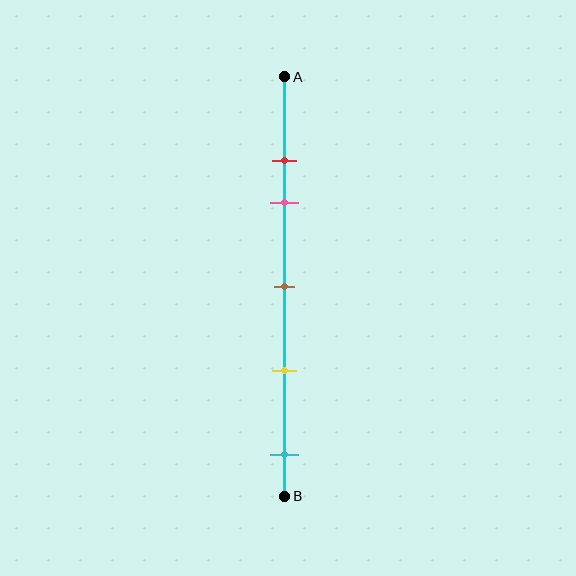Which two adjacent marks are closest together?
The red and pink marks are the closest adjacent pair.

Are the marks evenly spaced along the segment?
No, the marks are not evenly spaced.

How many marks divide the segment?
There are 5 marks dividing the segment.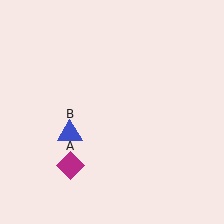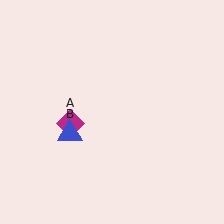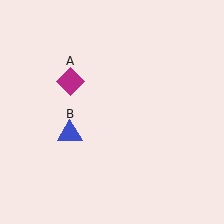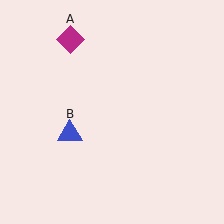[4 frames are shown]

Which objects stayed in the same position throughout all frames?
Blue triangle (object B) remained stationary.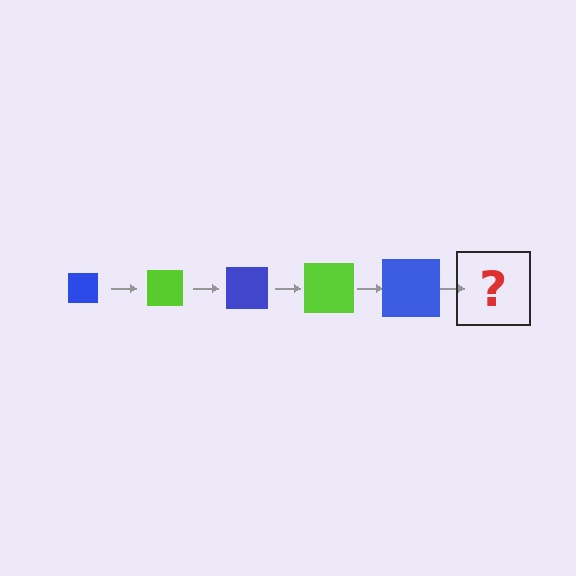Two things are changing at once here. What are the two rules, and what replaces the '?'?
The two rules are that the square grows larger each step and the color cycles through blue and lime. The '?' should be a lime square, larger than the previous one.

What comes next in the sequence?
The next element should be a lime square, larger than the previous one.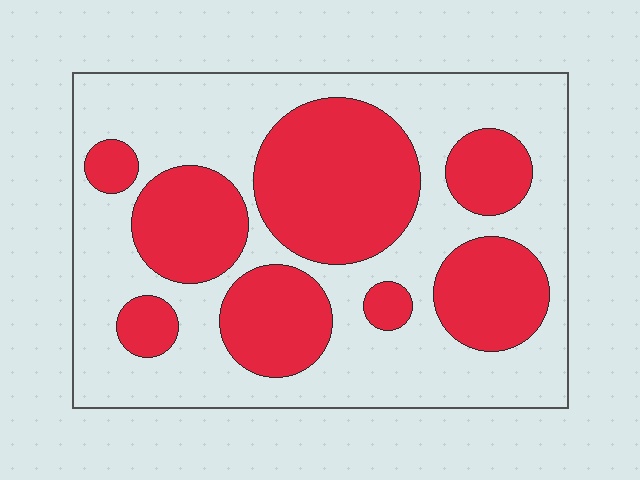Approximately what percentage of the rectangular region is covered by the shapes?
Approximately 40%.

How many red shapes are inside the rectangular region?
8.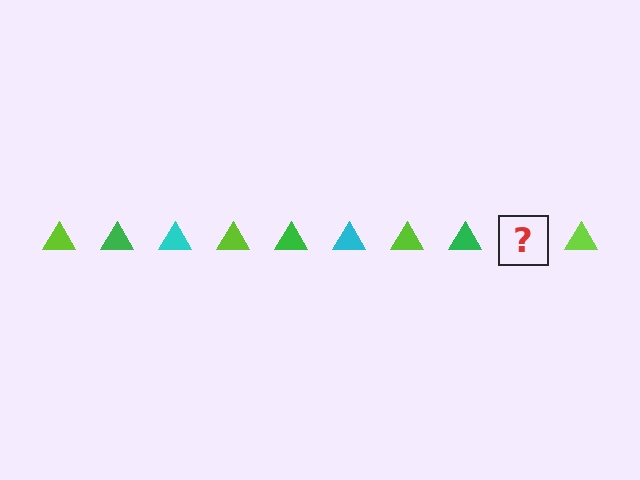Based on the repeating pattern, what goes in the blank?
The blank should be a cyan triangle.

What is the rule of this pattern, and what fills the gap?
The rule is that the pattern cycles through lime, green, cyan triangles. The gap should be filled with a cyan triangle.